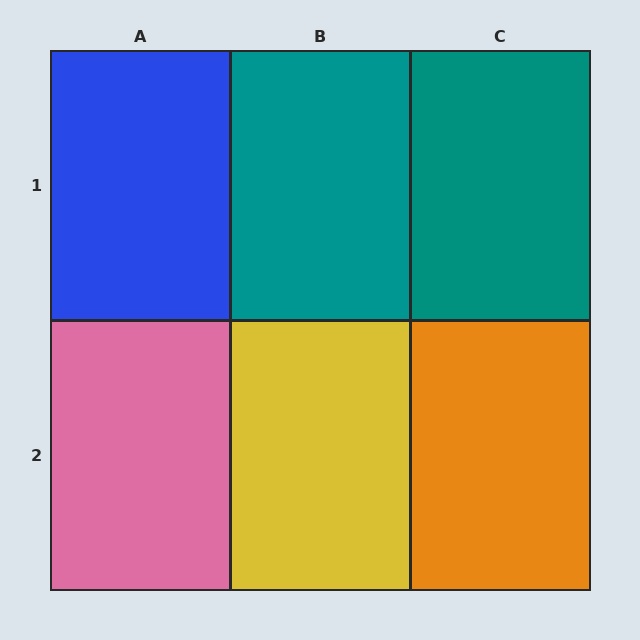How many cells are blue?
1 cell is blue.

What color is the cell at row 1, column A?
Blue.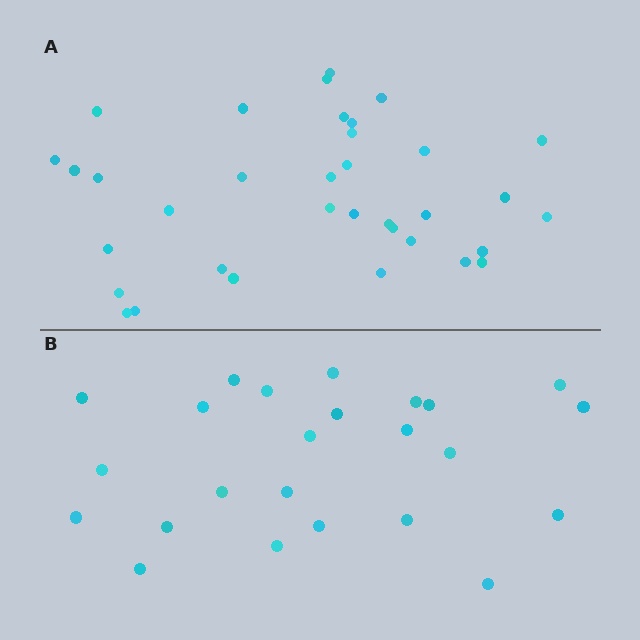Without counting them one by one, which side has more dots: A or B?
Region A (the top region) has more dots.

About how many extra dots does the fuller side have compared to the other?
Region A has roughly 12 or so more dots than region B.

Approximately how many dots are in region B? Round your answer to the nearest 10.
About 20 dots. (The exact count is 24, which rounds to 20.)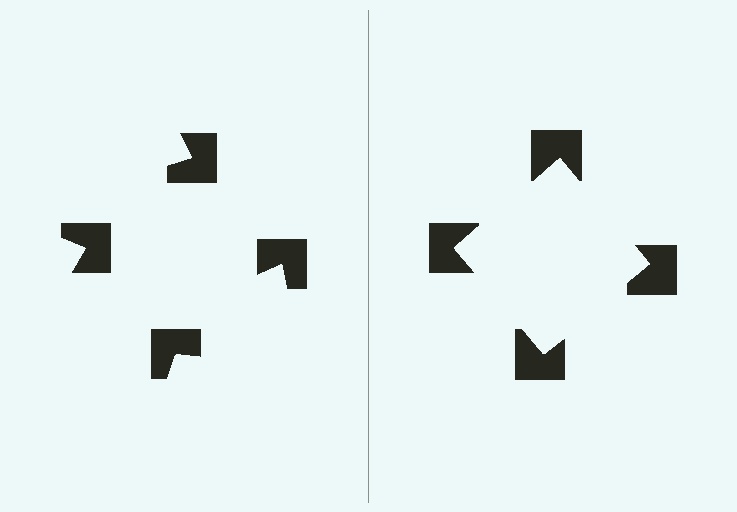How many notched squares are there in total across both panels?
8 — 4 on each side.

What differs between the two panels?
The notched squares are positioned identically on both sides; only the wedge orientations differ. On the right they align to a square; on the left they are misaligned.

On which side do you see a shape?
An illusory square appears on the right side. On the left side the wedge cuts are rotated, so no coherent shape forms.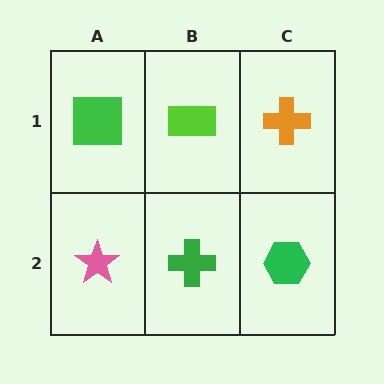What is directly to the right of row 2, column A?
A green cross.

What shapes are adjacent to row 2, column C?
An orange cross (row 1, column C), a green cross (row 2, column B).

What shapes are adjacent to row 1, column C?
A green hexagon (row 2, column C), a lime rectangle (row 1, column B).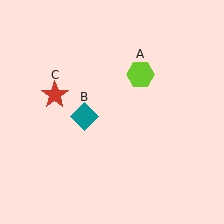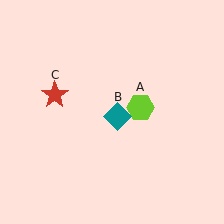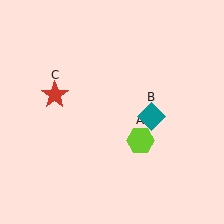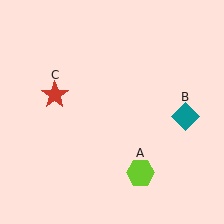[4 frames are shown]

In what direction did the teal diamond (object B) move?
The teal diamond (object B) moved right.